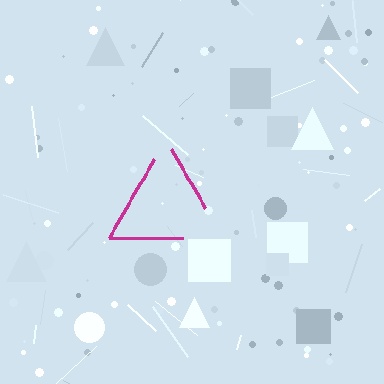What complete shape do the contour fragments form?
The contour fragments form a triangle.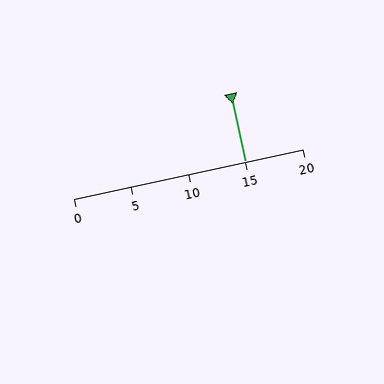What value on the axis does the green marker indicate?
The marker indicates approximately 15.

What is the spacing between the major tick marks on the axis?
The major ticks are spaced 5 apart.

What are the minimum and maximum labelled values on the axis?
The axis runs from 0 to 20.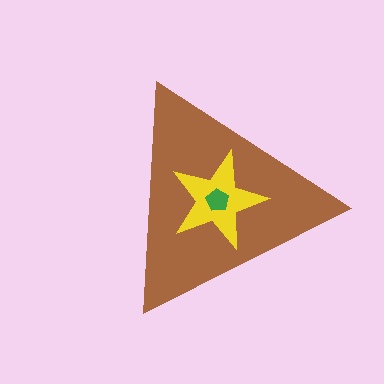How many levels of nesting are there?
3.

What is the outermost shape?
The brown triangle.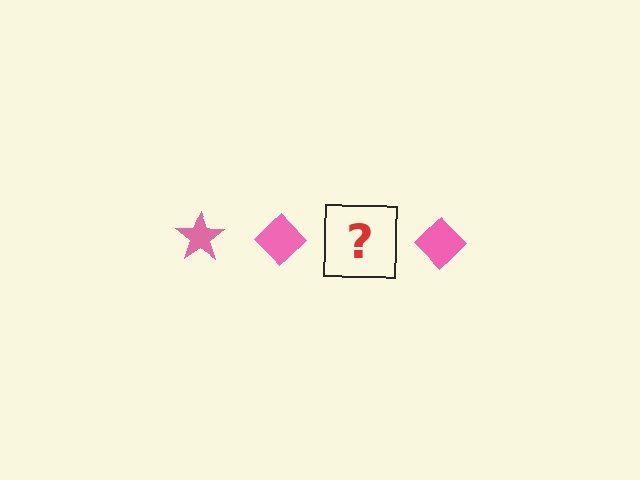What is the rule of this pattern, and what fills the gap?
The rule is that the pattern cycles through star, diamond shapes in pink. The gap should be filled with a pink star.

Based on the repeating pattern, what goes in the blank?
The blank should be a pink star.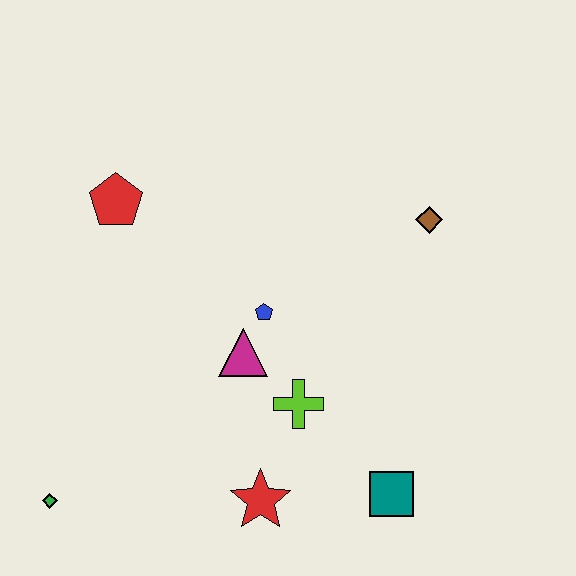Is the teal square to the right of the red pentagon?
Yes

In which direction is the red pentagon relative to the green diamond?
The red pentagon is above the green diamond.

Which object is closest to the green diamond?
The red star is closest to the green diamond.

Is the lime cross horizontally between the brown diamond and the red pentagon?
Yes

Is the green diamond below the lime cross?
Yes